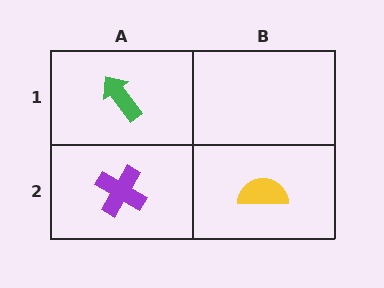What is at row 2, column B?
A yellow semicircle.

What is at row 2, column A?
A purple cross.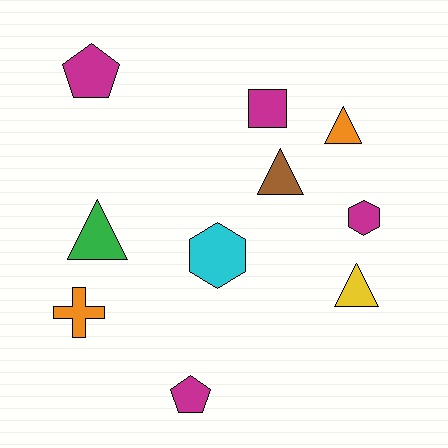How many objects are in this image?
There are 10 objects.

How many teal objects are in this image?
There are no teal objects.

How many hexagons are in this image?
There are 2 hexagons.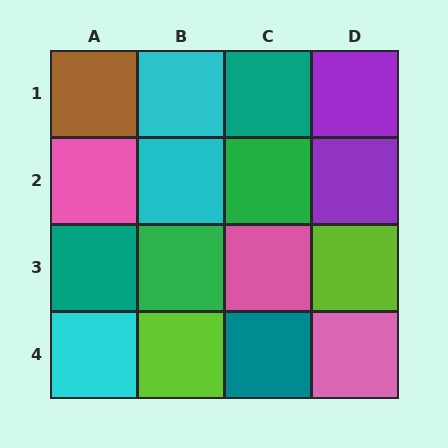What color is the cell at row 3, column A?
Teal.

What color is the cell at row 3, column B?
Green.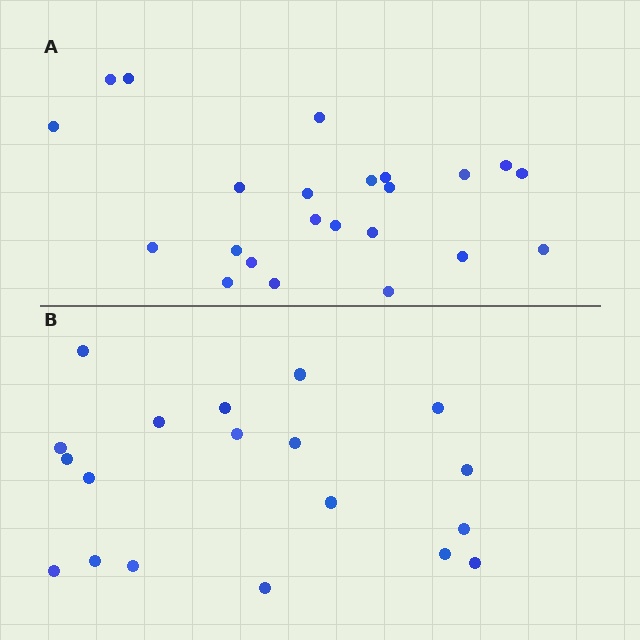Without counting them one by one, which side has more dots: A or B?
Region A (the top region) has more dots.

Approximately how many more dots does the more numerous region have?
Region A has about 4 more dots than region B.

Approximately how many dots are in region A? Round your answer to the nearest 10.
About 20 dots. (The exact count is 23, which rounds to 20.)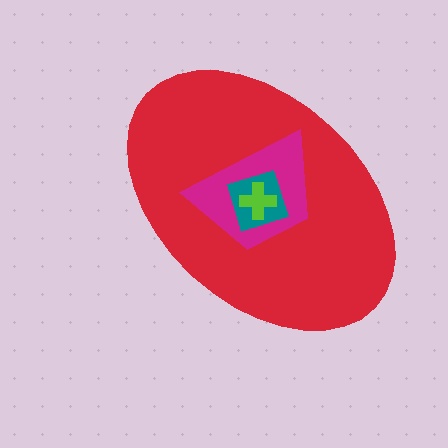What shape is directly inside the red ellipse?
The magenta trapezoid.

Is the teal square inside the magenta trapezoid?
Yes.